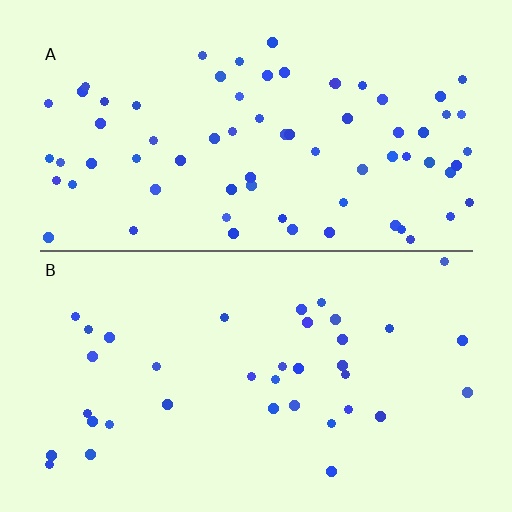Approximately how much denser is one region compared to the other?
Approximately 1.9× — region A over region B.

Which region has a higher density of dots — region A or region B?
A (the top).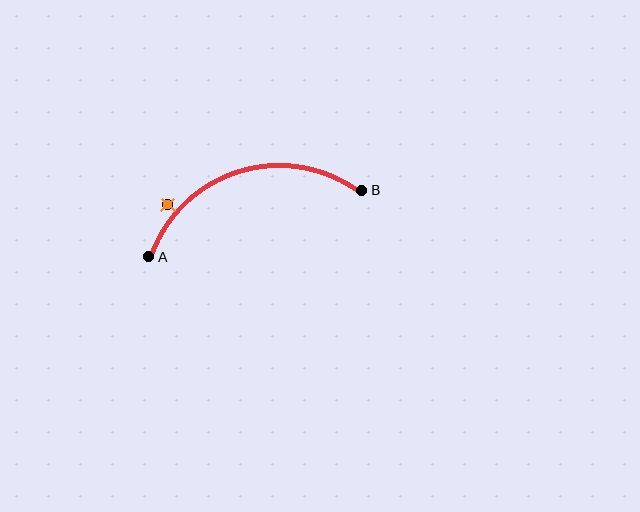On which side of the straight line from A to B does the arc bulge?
The arc bulges above the straight line connecting A and B.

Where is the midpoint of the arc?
The arc midpoint is the point on the curve farthest from the straight line joining A and B. It sits above that line.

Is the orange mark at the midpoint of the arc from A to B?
No — the orange mark does not lie on the arc at all. It sits slightly outside the curve.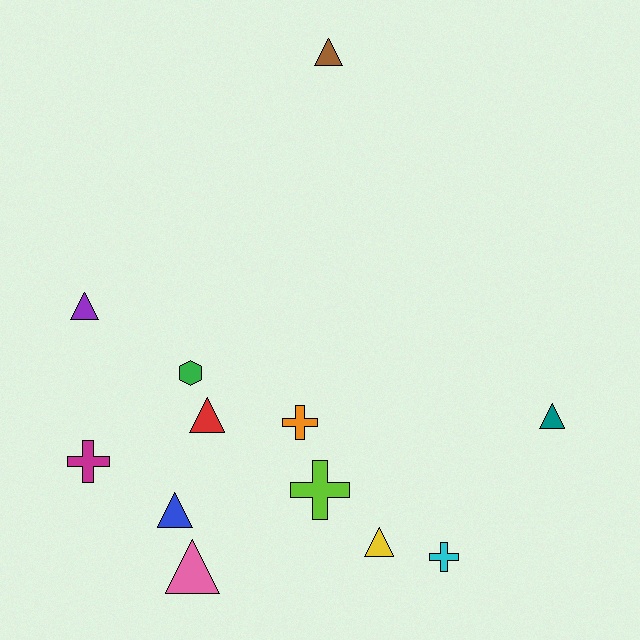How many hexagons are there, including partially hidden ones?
There is 1 hexagon.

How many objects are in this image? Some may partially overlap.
There are 12 objects.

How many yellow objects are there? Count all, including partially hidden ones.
There is 1 yellow object.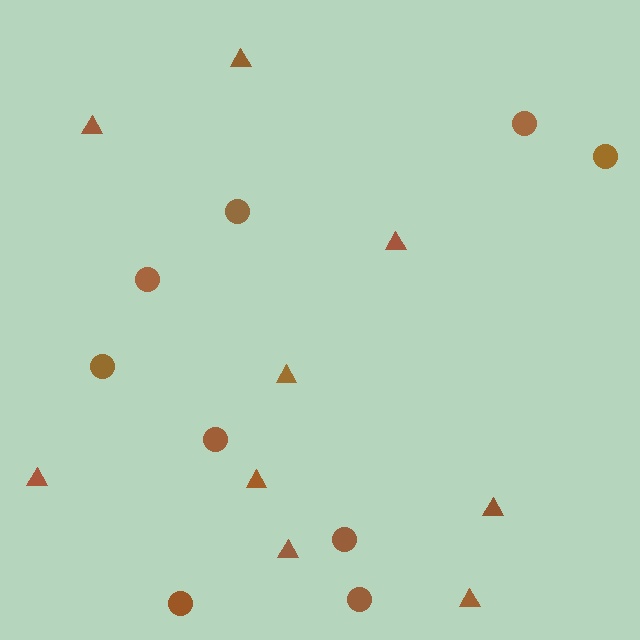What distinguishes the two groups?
There are 2 groups: one group of circles (9) and one group of triangles (9).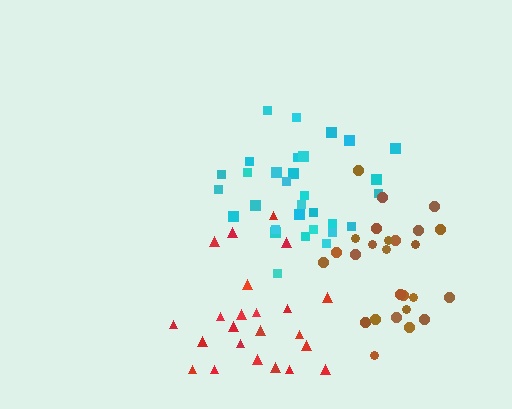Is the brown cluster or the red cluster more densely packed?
Brown.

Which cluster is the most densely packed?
Brown.